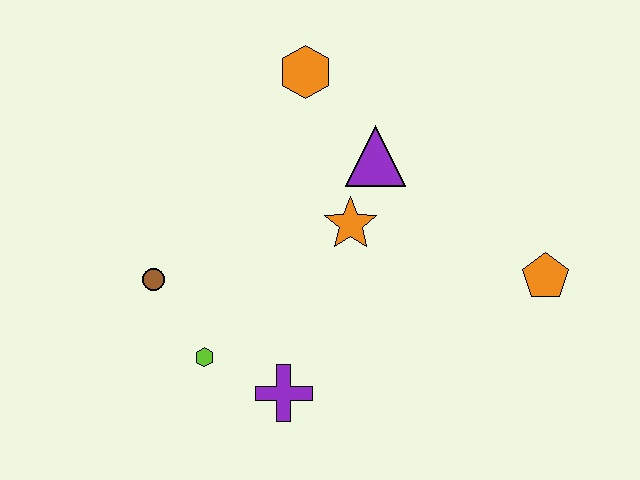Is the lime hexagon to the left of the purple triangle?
Yes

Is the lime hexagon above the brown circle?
No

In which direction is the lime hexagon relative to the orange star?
The lime hexagon is to the left of the orange star.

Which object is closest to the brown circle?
The lime hexagon is closest to the brown circle.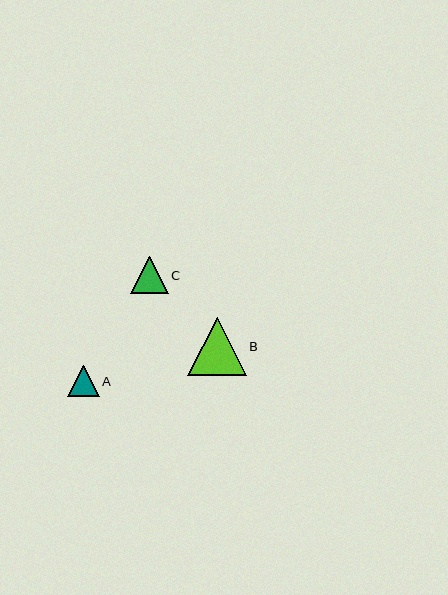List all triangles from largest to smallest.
From largest to smallest: B, C, A.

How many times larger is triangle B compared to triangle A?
Triangle B is approximately 1.9 times the size of triangle A.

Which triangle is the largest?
Triangle B is the largest with a size of approximately 58 pixels.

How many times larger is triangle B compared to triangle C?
Triangle B is approximately 1.6 times the size of triangle C.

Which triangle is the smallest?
Triangle A is the smallest with a size of approximately 31 pixels.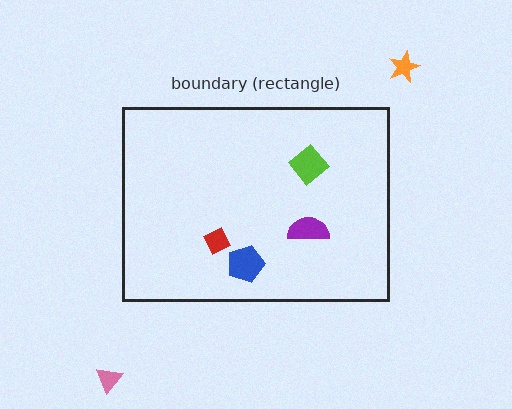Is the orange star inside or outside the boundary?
Outside.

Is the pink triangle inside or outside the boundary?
Outside.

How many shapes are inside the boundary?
4 inside, 2 outside.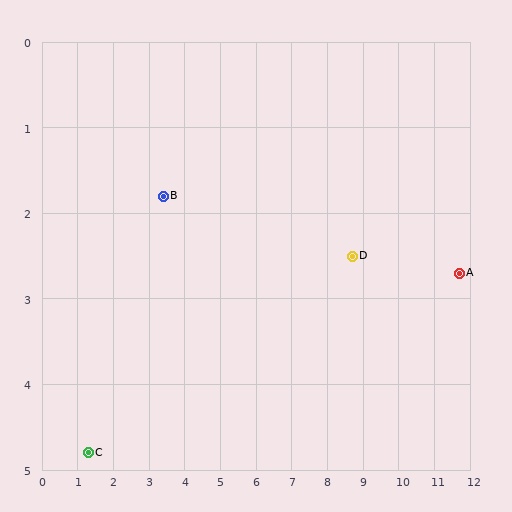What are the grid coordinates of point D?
Point D is at approximately (8.7, 2.5).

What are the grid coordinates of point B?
Point B is at approximately (3.4, 1.8).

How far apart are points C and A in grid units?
Points C and A are about 10.6 grid units apart.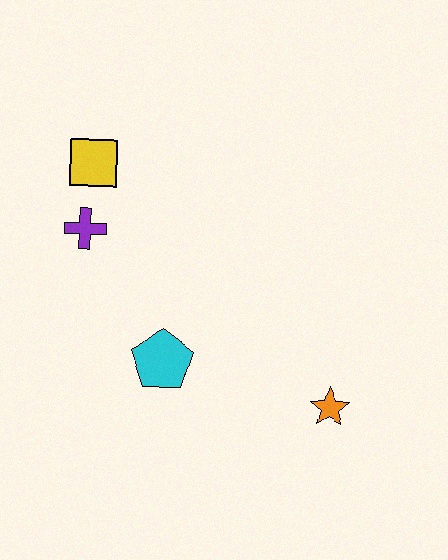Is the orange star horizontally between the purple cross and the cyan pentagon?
No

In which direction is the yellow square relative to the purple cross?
The yellow square is above the purple cross.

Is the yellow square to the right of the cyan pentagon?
No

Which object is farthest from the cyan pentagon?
The yellow square is farthest from the cyan pentagon.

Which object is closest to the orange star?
The cyan pentagon is closest to the orange star.